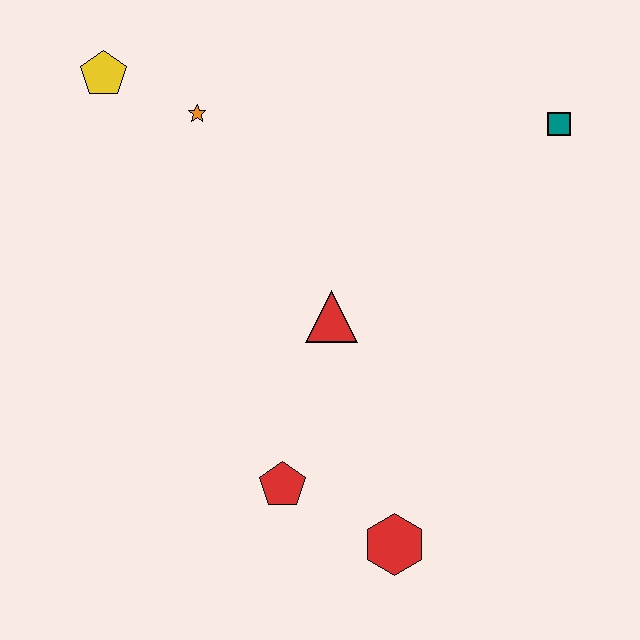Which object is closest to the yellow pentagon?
The orange star is closest to the yellow pentagon.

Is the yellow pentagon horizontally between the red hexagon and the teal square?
No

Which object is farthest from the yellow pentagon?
The red hexagon is farthest from the yellow pentagon.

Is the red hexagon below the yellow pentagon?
Yes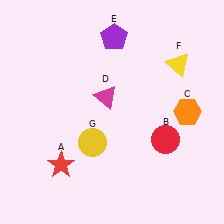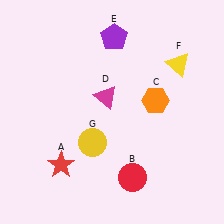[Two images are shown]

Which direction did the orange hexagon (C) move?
The orange hexagon (C) moved left.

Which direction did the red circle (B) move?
The red circle (B) moved down.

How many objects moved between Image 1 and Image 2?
2 objects moved between the two images.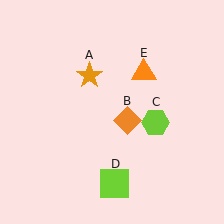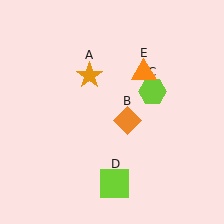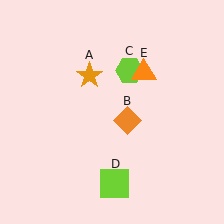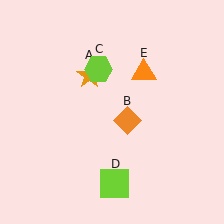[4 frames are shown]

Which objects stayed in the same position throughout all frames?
Orange star (object A) and orange diamond (object B) and lime square (object D) and orange triangle (object E) remained stationary.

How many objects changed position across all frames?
1 object changed position: lime hexagon (object C).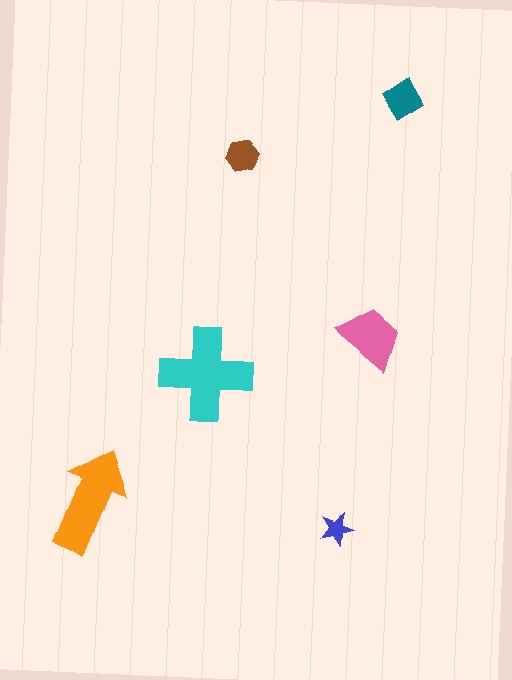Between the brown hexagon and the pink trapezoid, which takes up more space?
The pink trapezoid.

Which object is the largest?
The cyan cross.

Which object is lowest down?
The blue star is bottommost.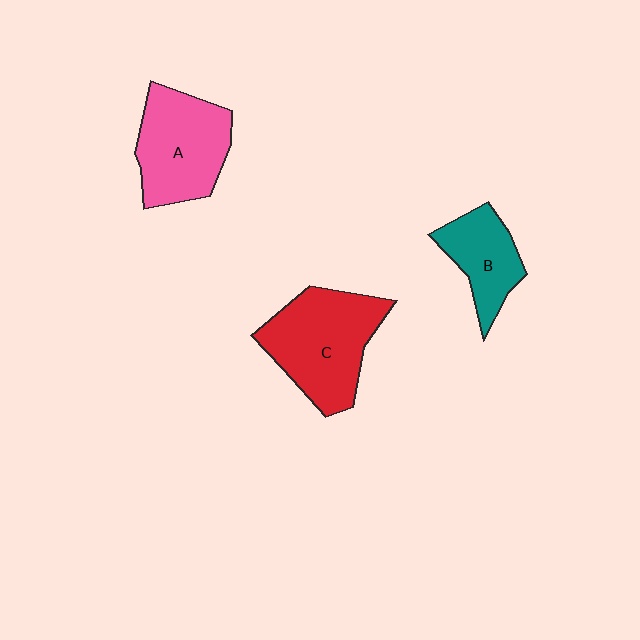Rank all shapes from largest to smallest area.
From largest to smallest: C (red), A (pink), B (teal).